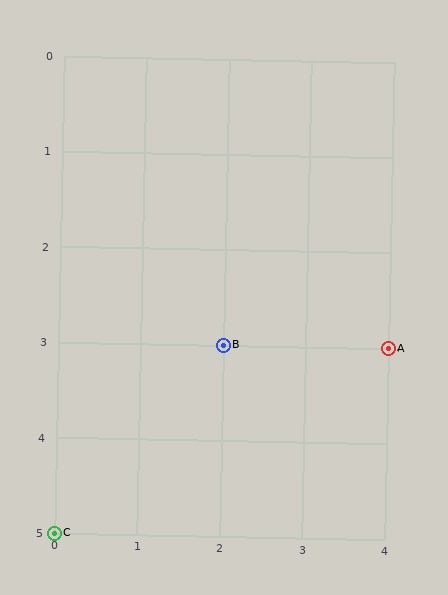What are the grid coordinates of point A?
Point A is at grid coordinates (4, 3).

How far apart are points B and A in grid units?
Points B and A are 2 columns apart.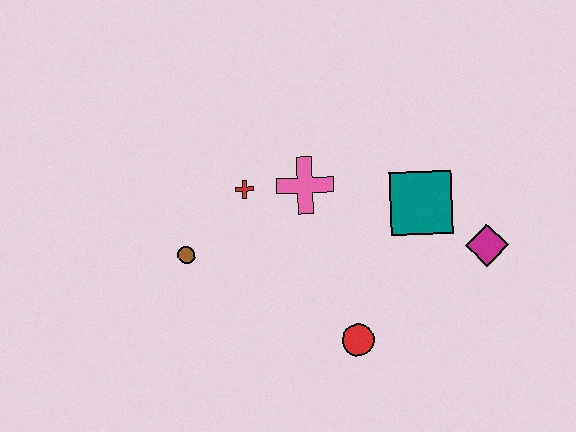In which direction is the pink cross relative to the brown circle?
The pink cross is to the right of the brown circle.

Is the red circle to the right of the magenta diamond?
No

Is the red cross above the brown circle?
Yes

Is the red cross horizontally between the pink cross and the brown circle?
Yes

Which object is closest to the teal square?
The magenta diamond is closest to the teal square.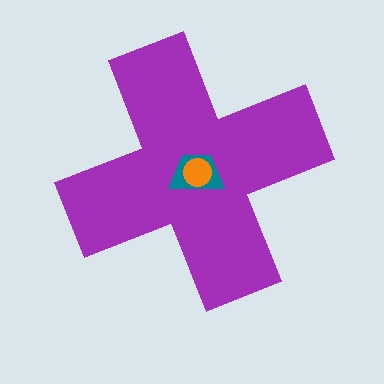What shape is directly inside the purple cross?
The teal trapezoid.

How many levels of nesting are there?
3.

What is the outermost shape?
The purple cross.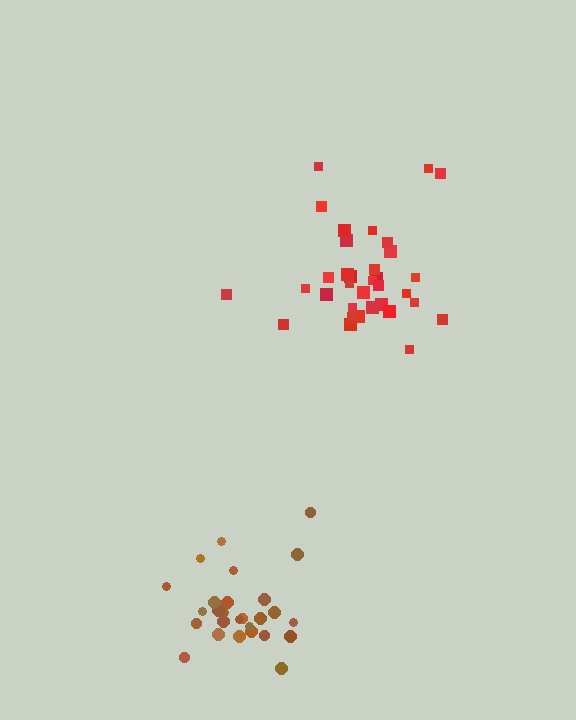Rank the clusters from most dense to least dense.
red, brown.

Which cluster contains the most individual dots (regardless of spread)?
Red (34).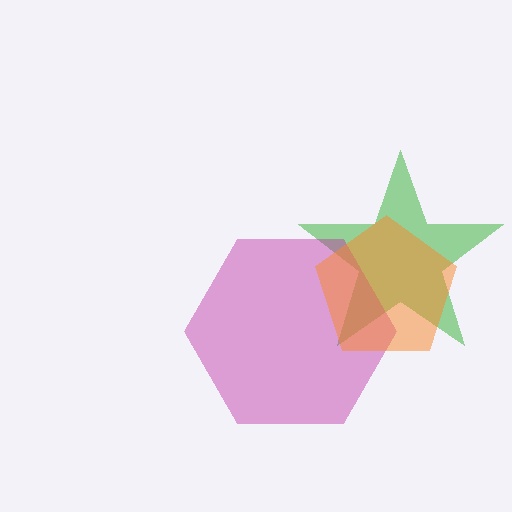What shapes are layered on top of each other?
The layered shapes are: a green star, a magenta hexagon, an orange pentagon.